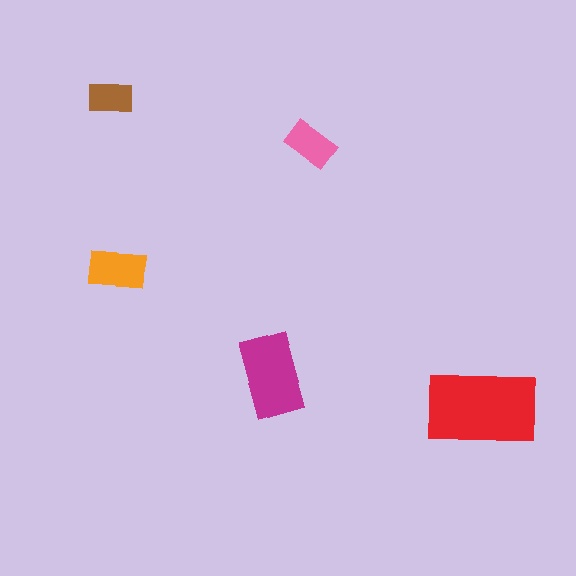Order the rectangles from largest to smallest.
the red one, the magenta one, the orange one, the pink one, the brown one.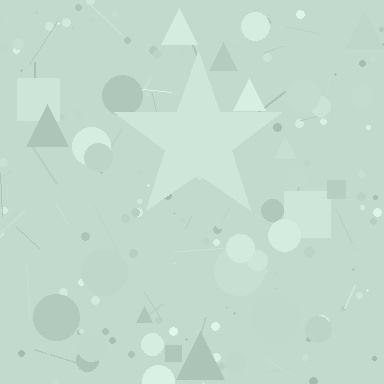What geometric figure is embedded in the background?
A star is embedded in the background.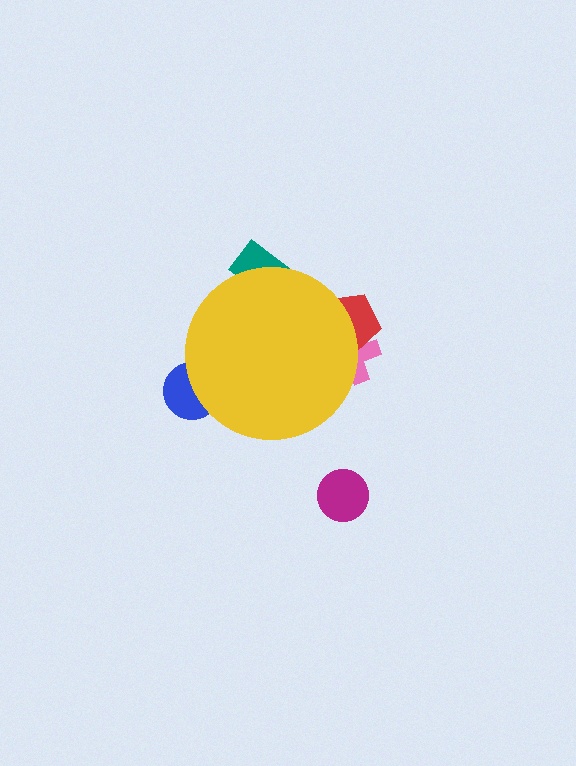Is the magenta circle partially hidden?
No, the magenta circle is fully visible.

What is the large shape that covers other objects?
A yellow circle.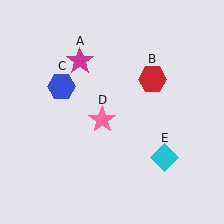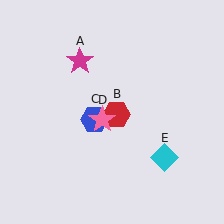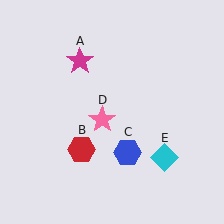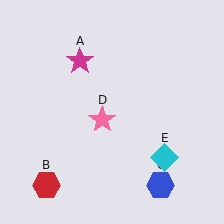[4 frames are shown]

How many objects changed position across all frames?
2 objects changed position: red hexagon (object B), blue hexagon (object C).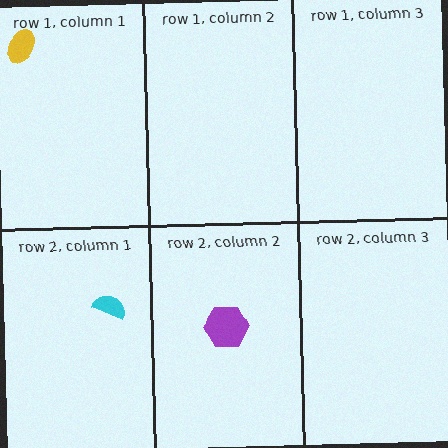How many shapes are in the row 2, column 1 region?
1.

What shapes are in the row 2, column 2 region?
The purple hexagon.